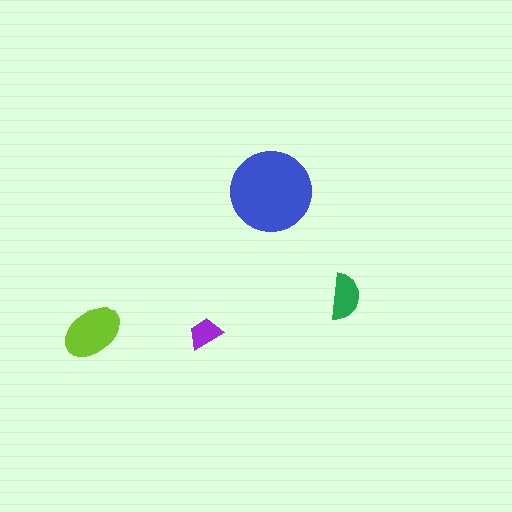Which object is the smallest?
The purple trapezoid.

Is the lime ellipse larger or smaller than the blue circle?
Smaller.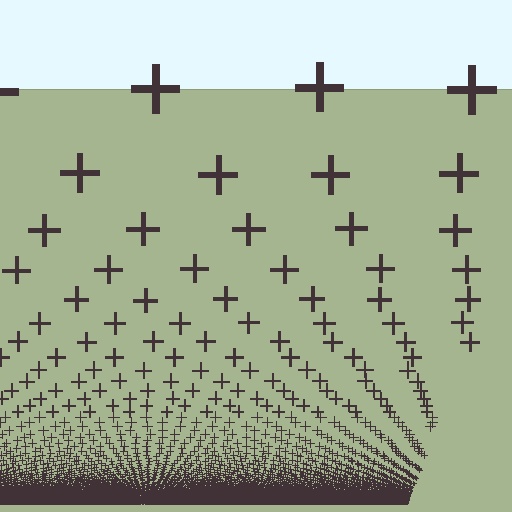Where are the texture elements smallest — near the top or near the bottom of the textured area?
Near the bottom.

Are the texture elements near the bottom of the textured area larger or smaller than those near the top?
Smaller. The gradient is inverted — elements near the bottom are smaller and denser.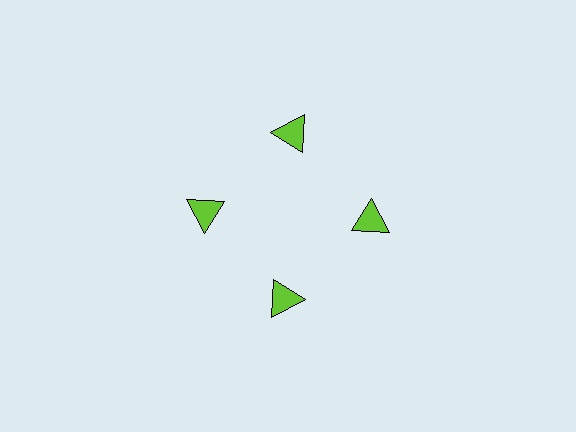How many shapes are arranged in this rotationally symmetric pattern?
There are 4 shapes, arranged in 4 groups of 1.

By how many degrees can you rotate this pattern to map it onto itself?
The pattern maps onto itself every 90 degrees of rotation.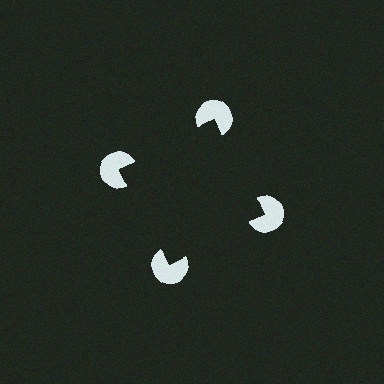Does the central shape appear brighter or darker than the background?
It typically appears slightly darker than the background, even though no actual brightness change is drawn.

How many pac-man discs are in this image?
There are 4 — one at each vertex of the illusory square.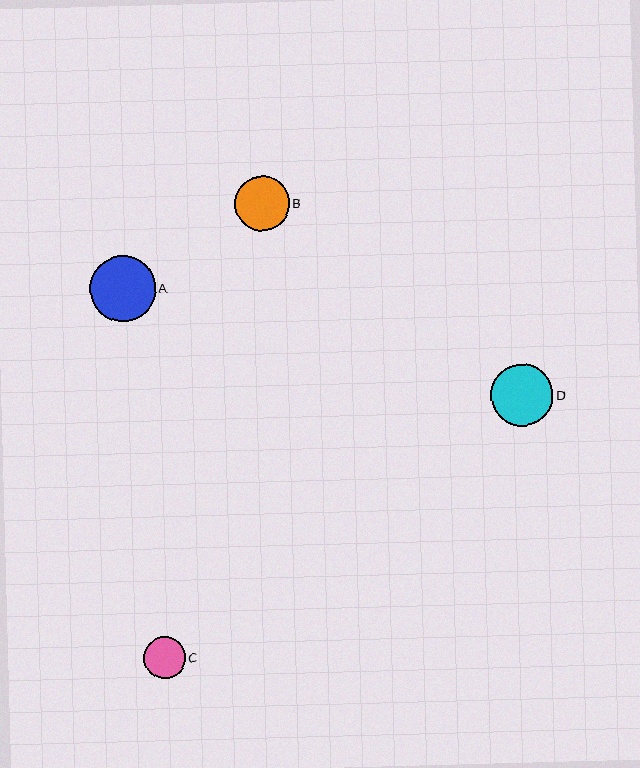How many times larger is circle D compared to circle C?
Circle D is approximately 1.5 times the size of circle C.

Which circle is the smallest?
Circle C is the smallest with a size of approximately 42 pixels.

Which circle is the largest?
Circle A is the largest with a size of approximately 66 pixels.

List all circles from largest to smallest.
From largest to smallest: A, D, B, C.